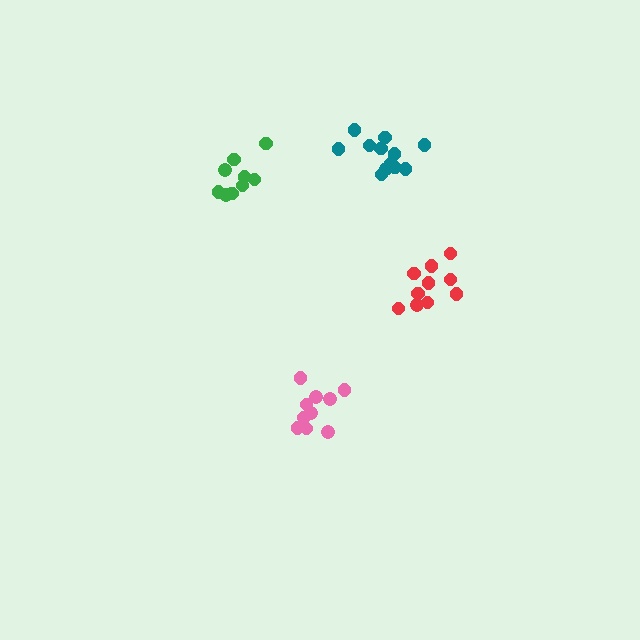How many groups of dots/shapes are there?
There are 4 groups.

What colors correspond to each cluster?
The clusters are colored: green, red, pink, teal.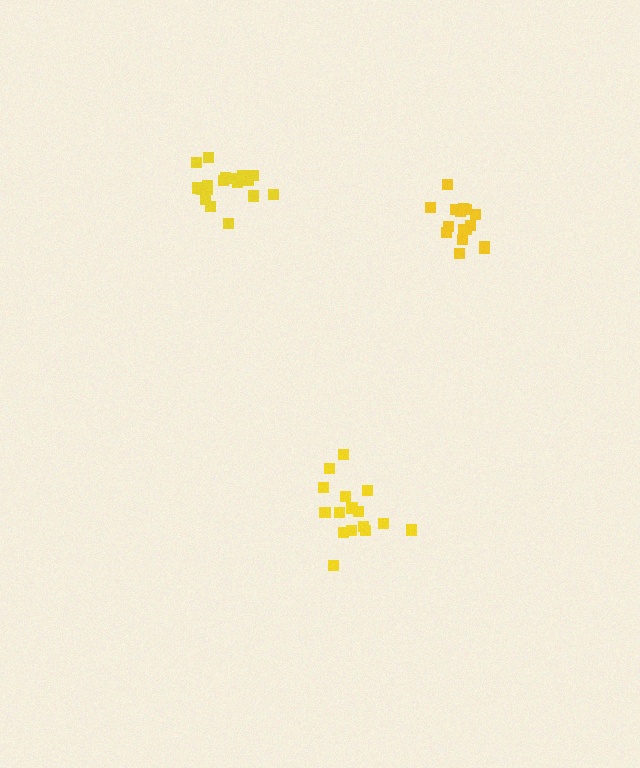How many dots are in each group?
Group 1: 18 dots, Group 2: 16 dots, Group 3: 16 dots (50 total).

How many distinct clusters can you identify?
There are 3 distinct clusters.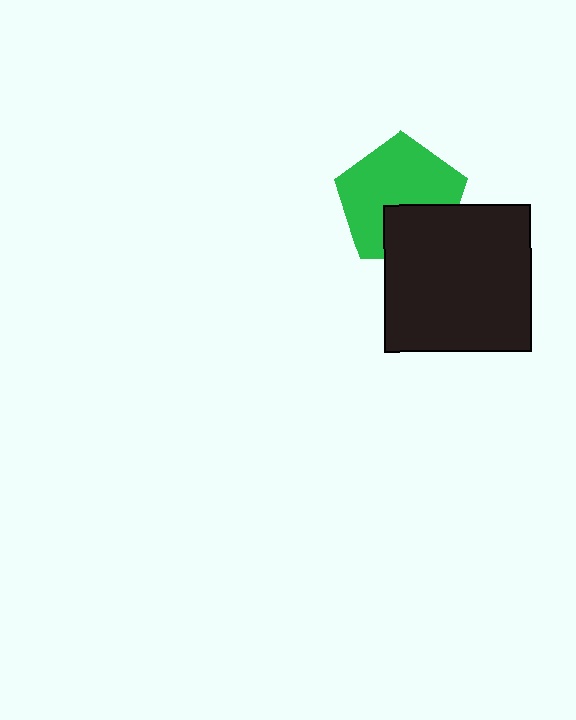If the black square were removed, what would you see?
You would see the complete green pentagon.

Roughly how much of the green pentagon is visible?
Most of it is visible (roughly 69%).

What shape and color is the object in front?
The object in front is a black square.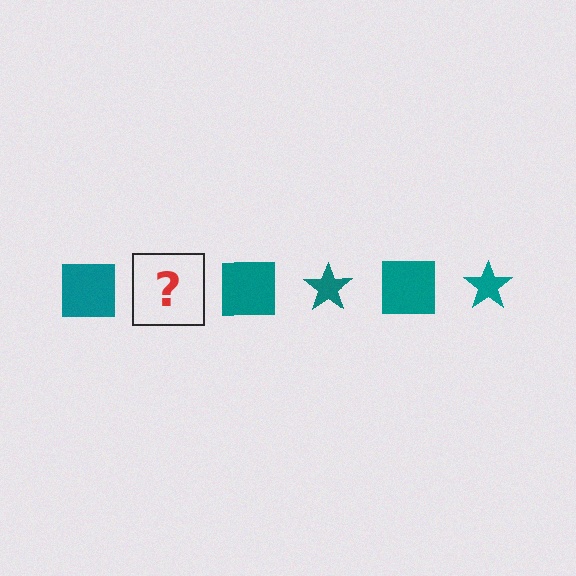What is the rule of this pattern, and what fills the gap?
The rule is that the pattern cycles through square, star shapes in teal. The gap should be filled with a teal star.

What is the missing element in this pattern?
The missing element is a teal star.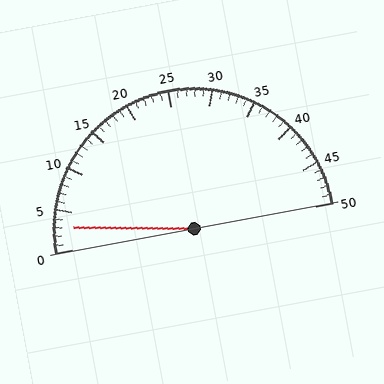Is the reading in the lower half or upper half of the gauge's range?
The reading is in the lower half of the range (0 to 50).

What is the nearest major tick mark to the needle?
The nearest major tick mark is 5.